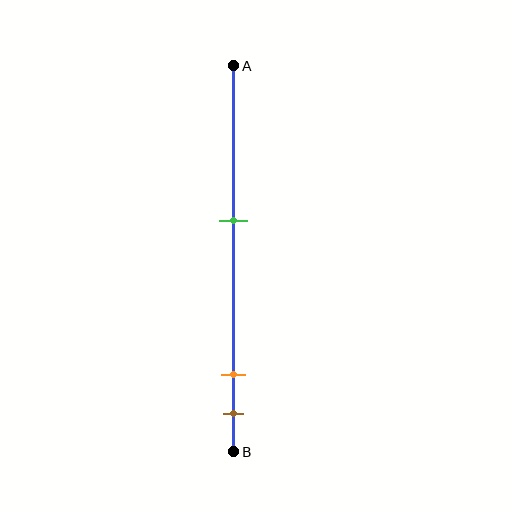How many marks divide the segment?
There are 3 marks dividing the segment.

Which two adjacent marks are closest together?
The orange and brown marks are the closest adjacent pair.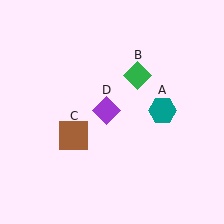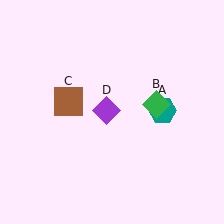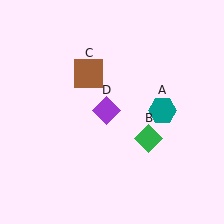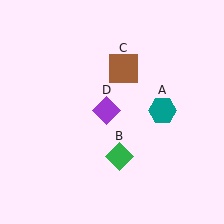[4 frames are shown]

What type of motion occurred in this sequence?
The green diamond (object B), brown square (object C) rotated clockwise around the center of the scene.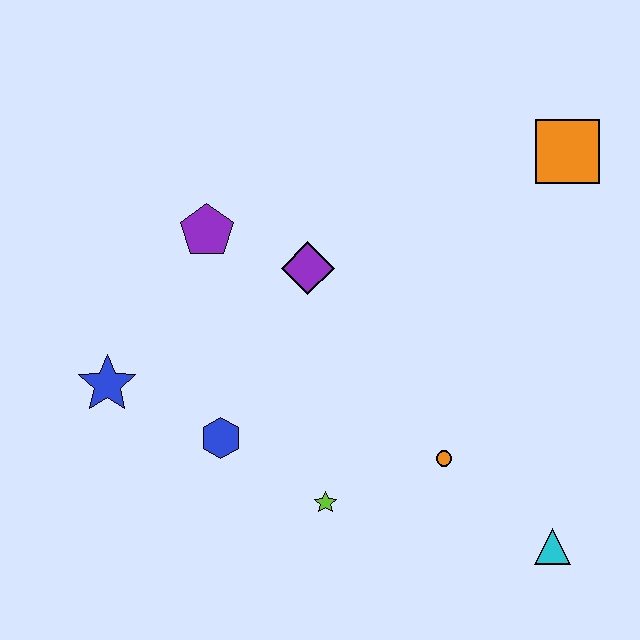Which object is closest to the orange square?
The purple diamond is closest to the orange square.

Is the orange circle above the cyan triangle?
Yes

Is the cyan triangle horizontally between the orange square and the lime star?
Yes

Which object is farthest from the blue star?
The orange square is farthest from the blue star.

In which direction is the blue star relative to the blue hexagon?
The blue star is to the left of the blue hexagon.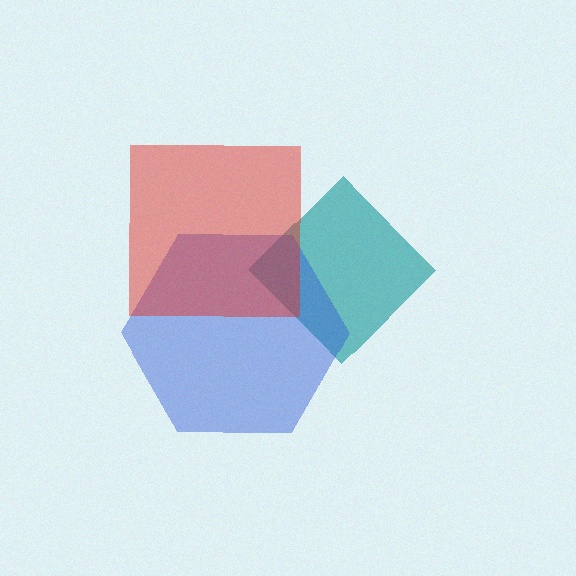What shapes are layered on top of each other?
The layered shapes are: a teal diamond, a blue hexagon, a red square.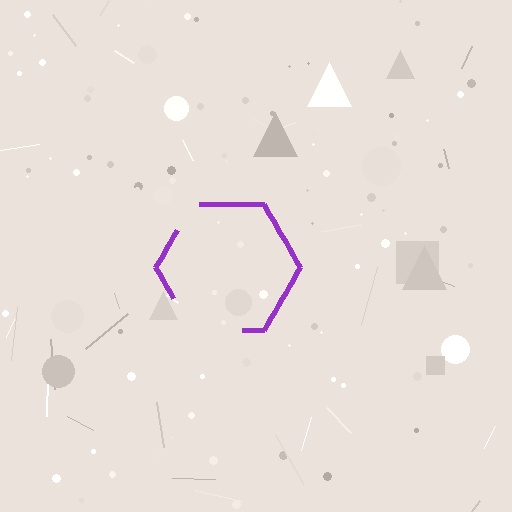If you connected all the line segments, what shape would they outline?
They would outline a hexagon.